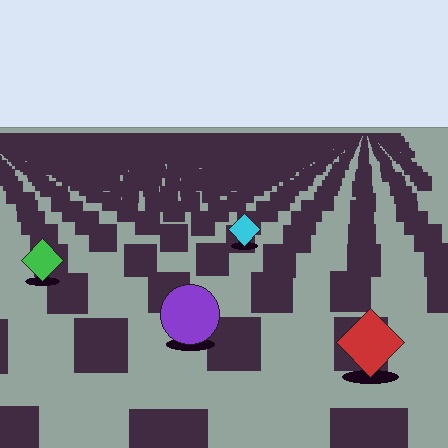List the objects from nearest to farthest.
From nearest to farthest: the red diamond, the purple circle, the green diamond, the cyan diamond.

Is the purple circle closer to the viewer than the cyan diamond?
Yes. The purple circle is closer — you can tell from the texture gradient: the ground texture is coarser near it.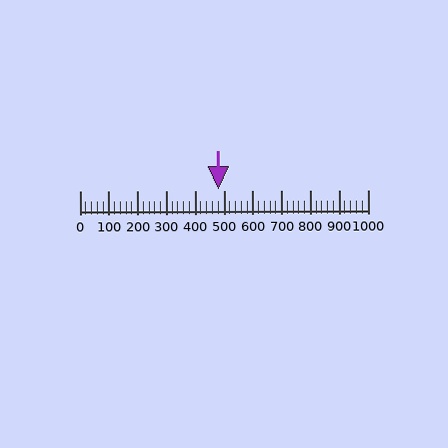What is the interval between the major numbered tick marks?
The major tick marks are spaced 100 units apart.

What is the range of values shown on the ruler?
The ruler shows values from 0 to 1000.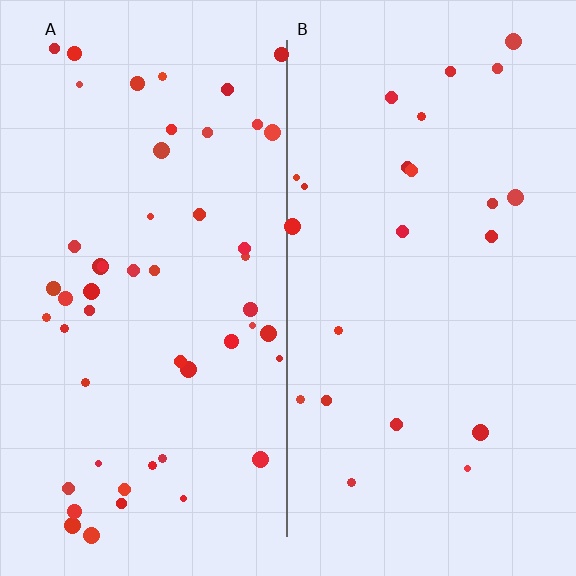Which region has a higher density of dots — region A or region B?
A (the left).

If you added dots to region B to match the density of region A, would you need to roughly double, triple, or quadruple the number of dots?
Approximately double.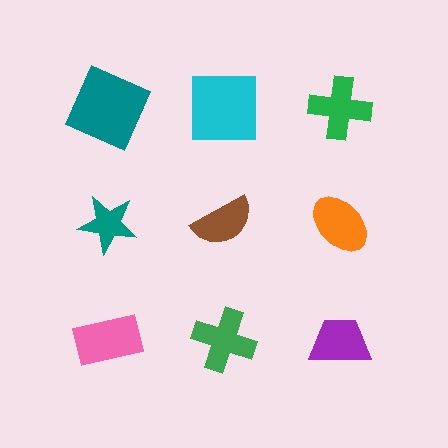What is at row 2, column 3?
An orange ellipse.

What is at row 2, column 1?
A teal star.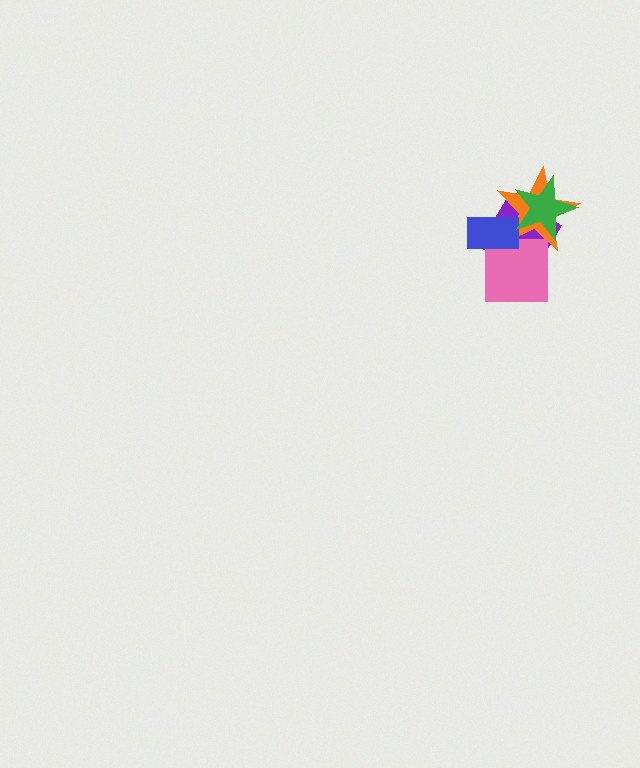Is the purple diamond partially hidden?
Yes, it is partially covered by another shape.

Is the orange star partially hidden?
Yes, it is partially covered by another shape.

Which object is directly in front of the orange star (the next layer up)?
The blue rectangle is directly in front of the orange star.